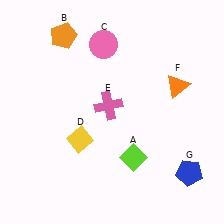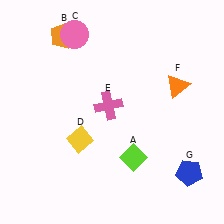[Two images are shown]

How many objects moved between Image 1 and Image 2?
1 object moved between the two images.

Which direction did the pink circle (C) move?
The pink circle (C) moved left.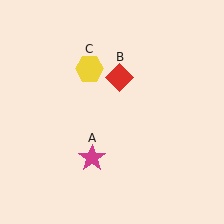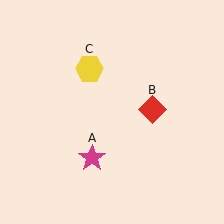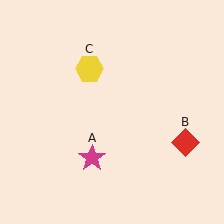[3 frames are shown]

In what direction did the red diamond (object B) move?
The red diamond (object B) moved down and to the right.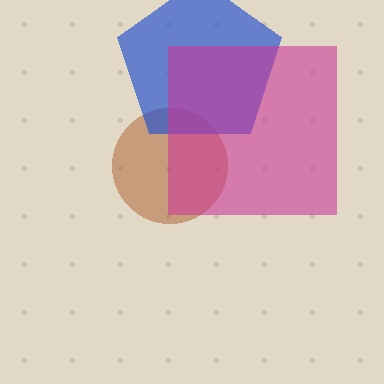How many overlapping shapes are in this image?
There are 3 overlapping shapes in the image.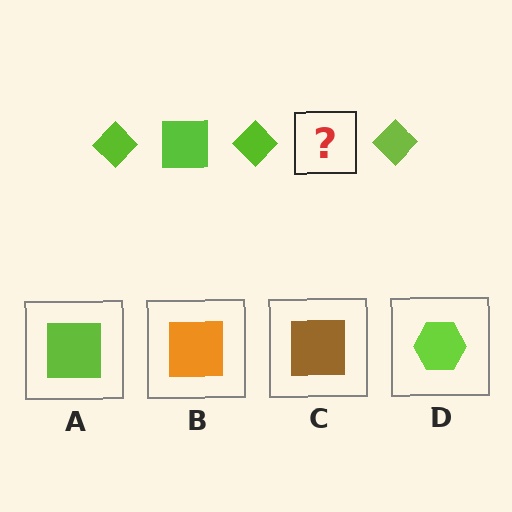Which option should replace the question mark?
Option A.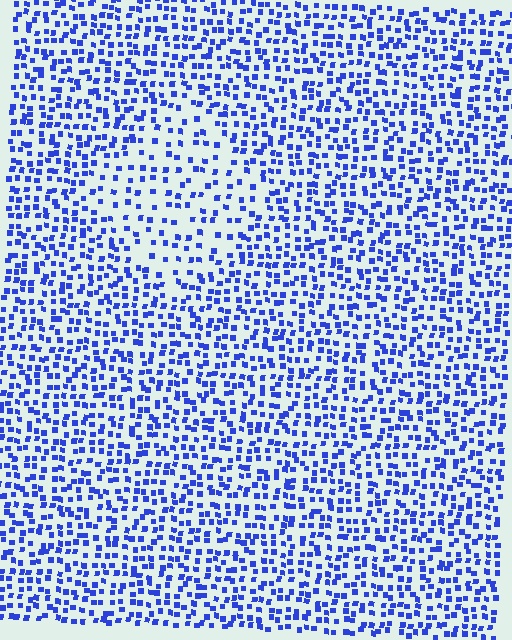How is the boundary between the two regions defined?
The boundary is defined by a change in element density (approximately 1.9x ratio). All elements are the same color, size, and shape.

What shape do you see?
I see a diamond.